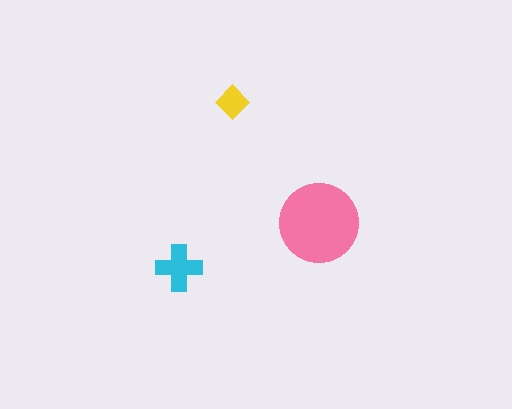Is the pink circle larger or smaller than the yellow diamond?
Larger.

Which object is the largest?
The pink circle.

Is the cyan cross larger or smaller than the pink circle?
Smaller.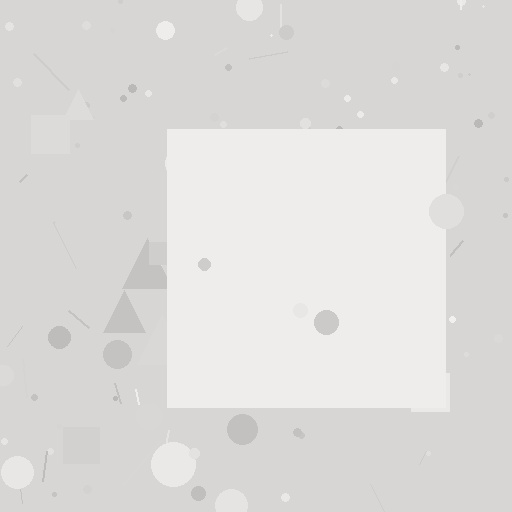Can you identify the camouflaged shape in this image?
The camouflaged shape is a square.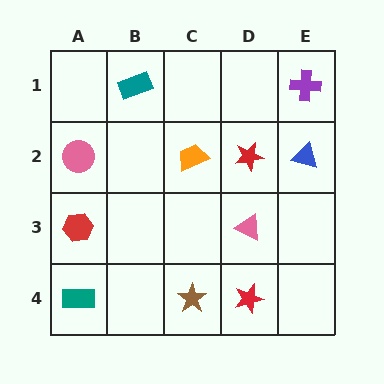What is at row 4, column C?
A brown star.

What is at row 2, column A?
A pink circle.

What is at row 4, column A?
A teal rectangle.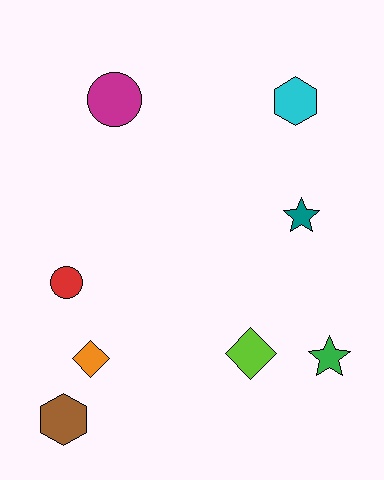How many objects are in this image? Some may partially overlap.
There are 8 objects.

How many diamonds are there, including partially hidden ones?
There are 2 diamonds.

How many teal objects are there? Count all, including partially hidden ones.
There is 1 teal object.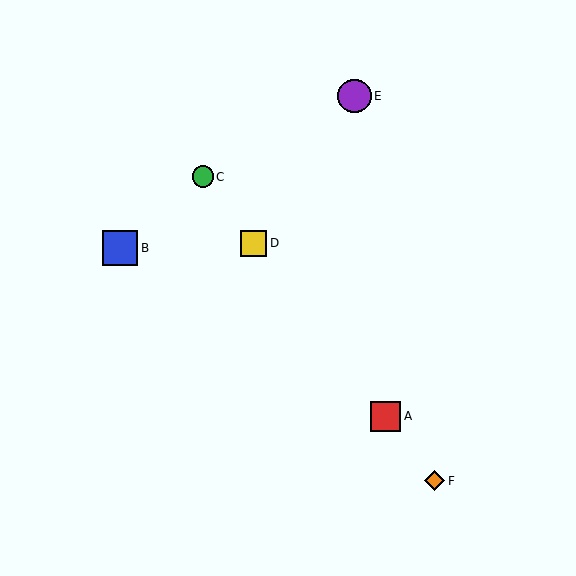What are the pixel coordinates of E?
Object E is at (354, 96).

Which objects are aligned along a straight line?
Objects A, C, D, F are aligned along a straight line.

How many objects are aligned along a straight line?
4 objects (A, C, D, F) are aligned along a straight line.